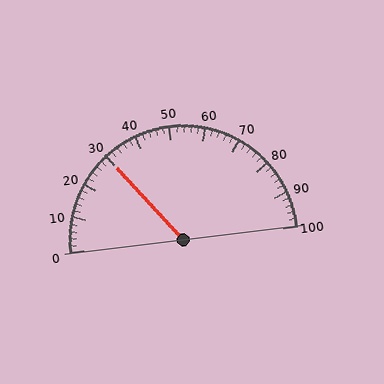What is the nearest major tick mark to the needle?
The nearest major tick mark is 30.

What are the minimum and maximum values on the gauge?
The gauge ranges from 0 to 100.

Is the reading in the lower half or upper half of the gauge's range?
The reading is in the lower half of the range (0 to 100).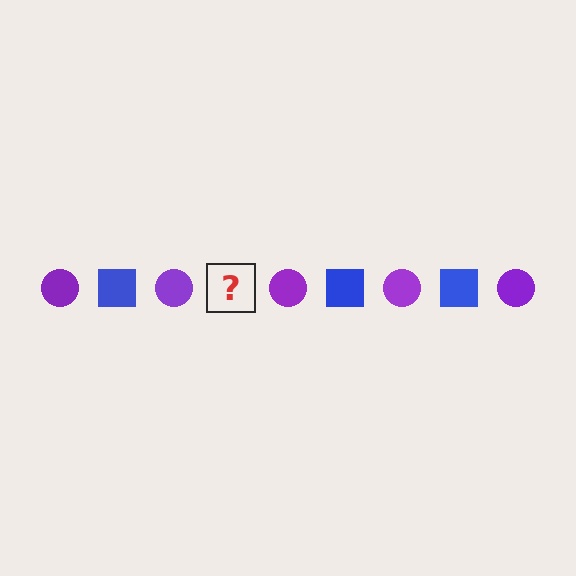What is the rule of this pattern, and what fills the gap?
The rule is that the pattern alternates between purple circle and blue square. The gap should be filled with a blue square.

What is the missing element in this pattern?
The missing element is a blue square.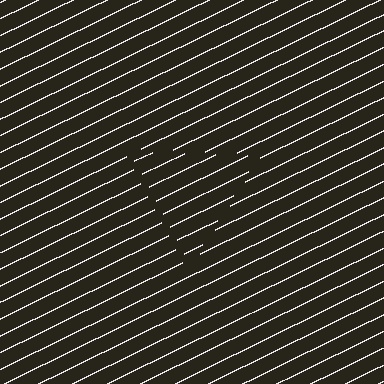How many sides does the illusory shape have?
3 sides — the line-ends trace a triangle.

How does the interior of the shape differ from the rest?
The interior of the shape contains the same grating, shifted by half a period — the contour is defined by the phase discontinuity where line-ends from the inner and outer gratings abut.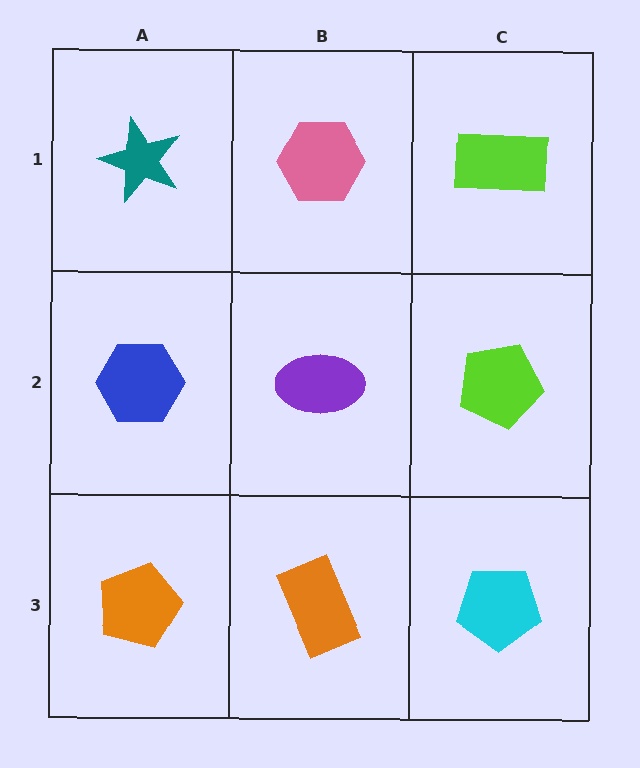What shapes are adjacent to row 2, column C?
A lime rectangle (row 1, column C), a cyan pentagon (row 3, column C), a purple ellipse (row 2, column B).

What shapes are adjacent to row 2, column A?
A teal star (row 1, column A), an orange pentagon (row 3, column A), a purple ellipse (row 2, column B).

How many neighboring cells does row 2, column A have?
3.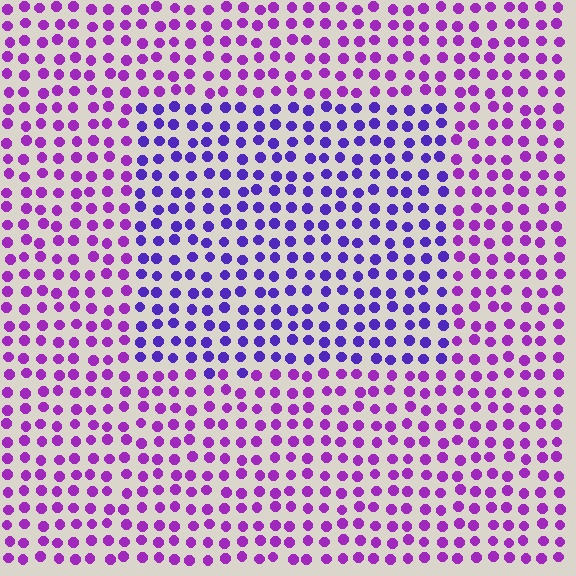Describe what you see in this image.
The image is filled with small purple elements in a uniform arrangement. A rectangle-shaped region is visible where the elements are tinted to a slightly different hue, forming a subtle color boundary.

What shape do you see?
I see a rectangle.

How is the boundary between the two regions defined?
The boundary is defined purely by a slight shift in hue (about 32 degrees). Spacing, size, and orientation are identical on both sides.